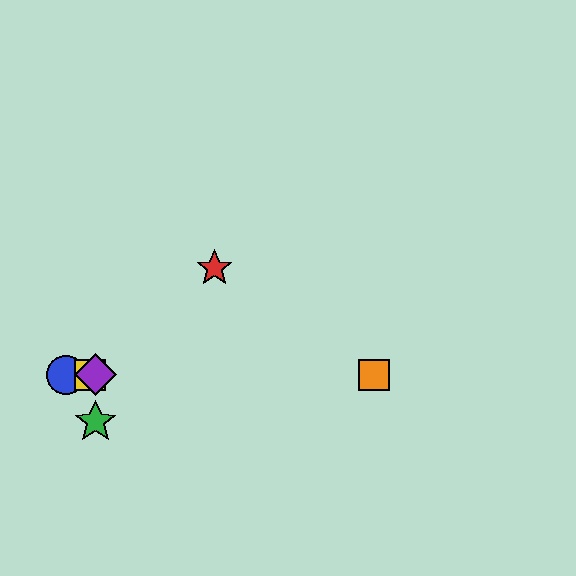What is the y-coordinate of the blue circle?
The blue circle is at y≈375.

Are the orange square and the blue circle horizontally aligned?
Yes, both are at y≈375.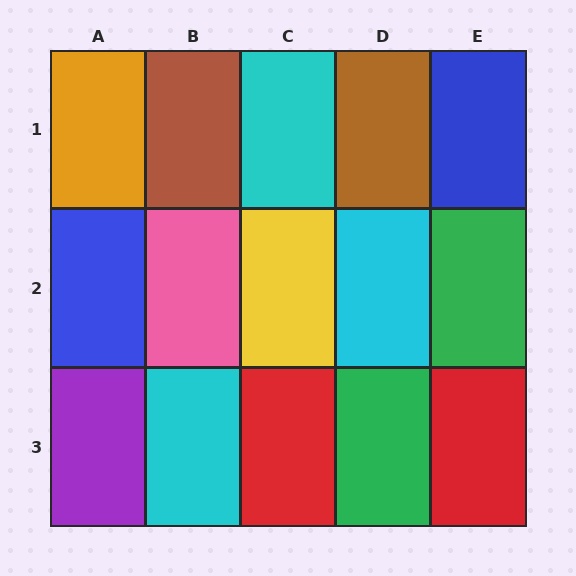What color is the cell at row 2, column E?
Green.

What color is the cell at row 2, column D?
Cyan.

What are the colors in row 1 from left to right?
Orange, brown, cyan, brown, blue.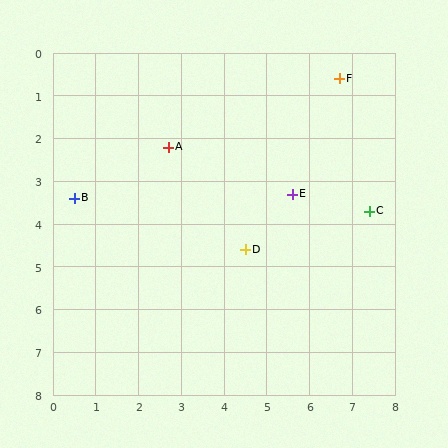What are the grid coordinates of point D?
Point D is at approximately (4.5, 4.6).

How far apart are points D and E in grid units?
Points D and E are about 1.7 grid units apart.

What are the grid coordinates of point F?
Point F is at approximately (6.7, 0.6).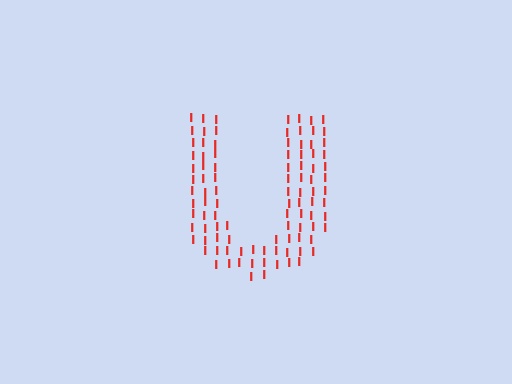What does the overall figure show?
The overall figure shows the letter U.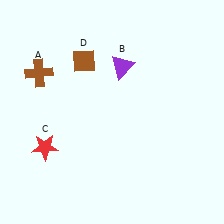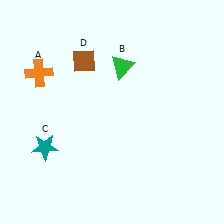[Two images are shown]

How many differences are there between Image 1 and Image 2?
There are 3 differences between the two images.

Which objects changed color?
A changed from brown to orange. B changed from purple to green. C changed from red to teal.